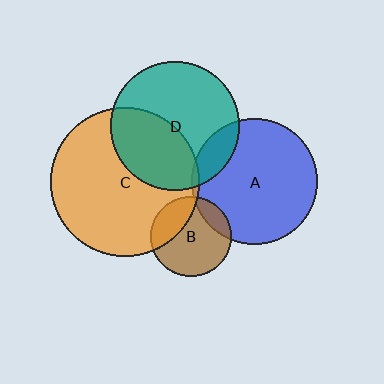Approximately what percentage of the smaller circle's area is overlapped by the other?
Approximately 5%.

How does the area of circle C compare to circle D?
Approximately 1.3 times.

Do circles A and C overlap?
Yes.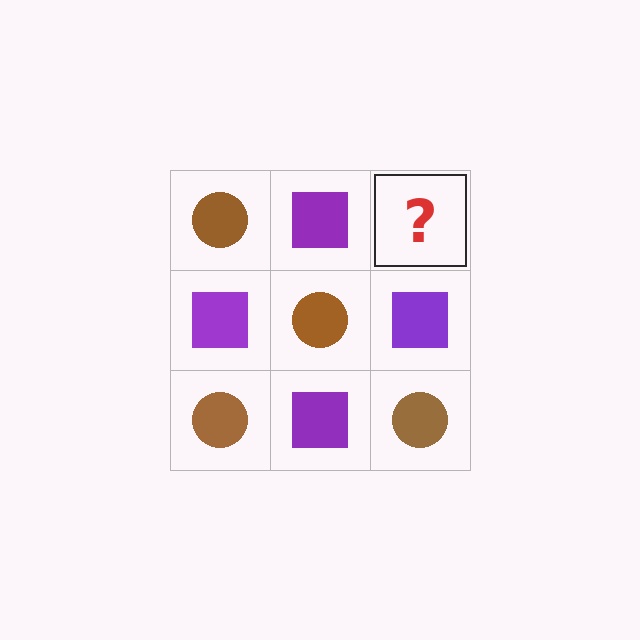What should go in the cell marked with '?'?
The missing cell should contain a brown circle.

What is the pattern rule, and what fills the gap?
The rule is that it alternates brown circle and purple square in a checkerboard pattern. The gap should be filled with a brown circle.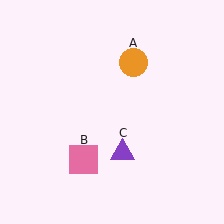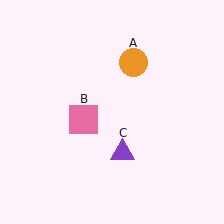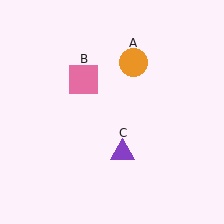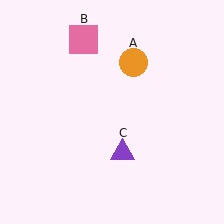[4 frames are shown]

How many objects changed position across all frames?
1 object changed position: pink square (object B).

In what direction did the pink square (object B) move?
The pink square (object B) moved up.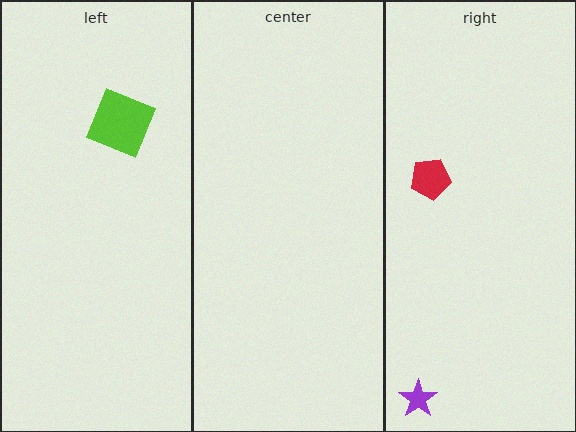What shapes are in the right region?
The purple star, the red pentagon.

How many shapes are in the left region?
1.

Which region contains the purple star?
The right region.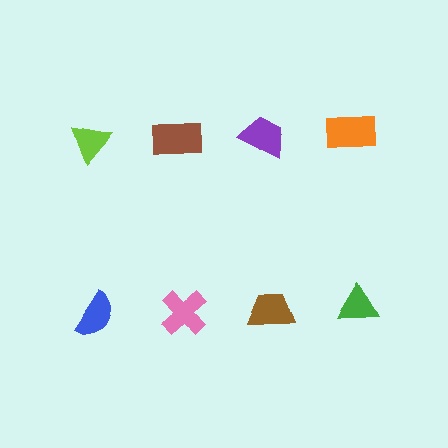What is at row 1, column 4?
An orange rectangle.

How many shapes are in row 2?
4 shapes.